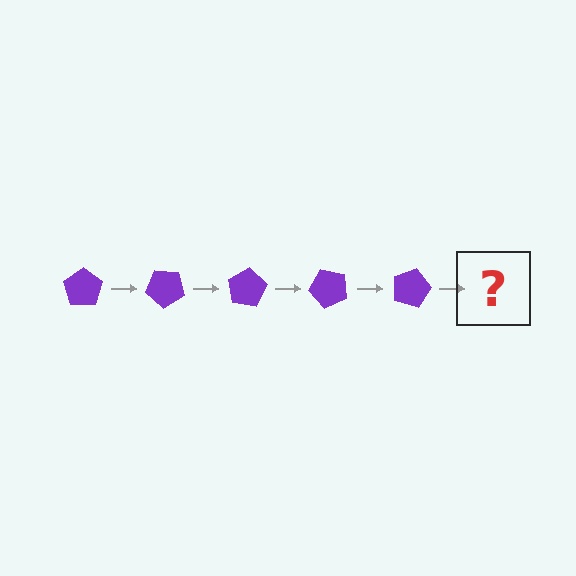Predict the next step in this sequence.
The next step is a purple pentagon rotated 200 degrees.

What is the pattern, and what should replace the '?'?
The pattern is that the pentagon rotates 40 degrees each step. The '?' should be a purple pentagon rotated 200 degrees.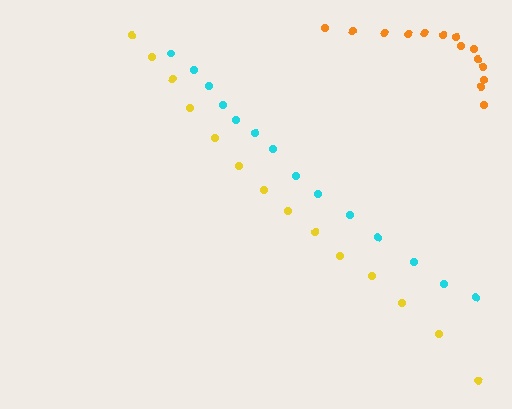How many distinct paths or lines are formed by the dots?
There are 3 distinct paths.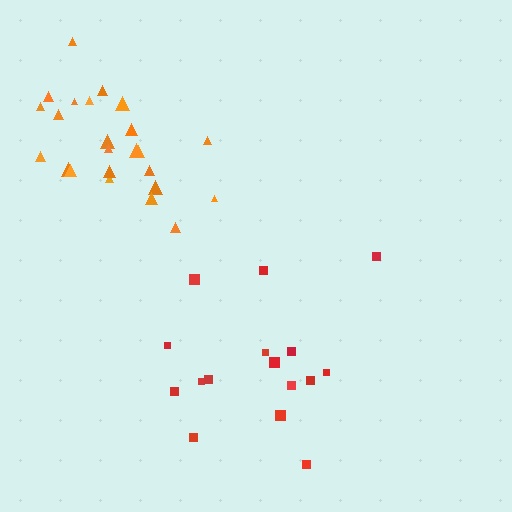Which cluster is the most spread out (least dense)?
Red.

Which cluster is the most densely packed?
Orange.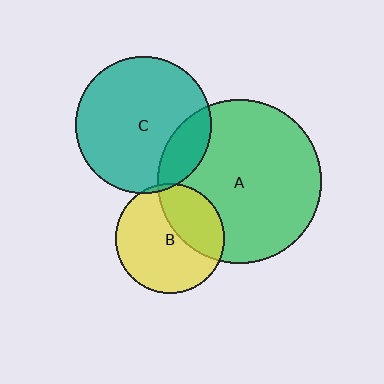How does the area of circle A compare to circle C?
Approximately 1.4 times.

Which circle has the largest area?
Circle A (green).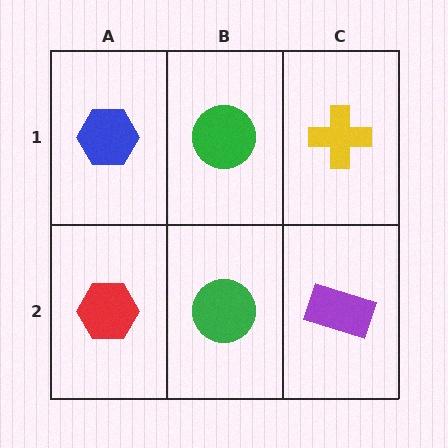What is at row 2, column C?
A purple rectangle.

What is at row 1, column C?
A yellow cross.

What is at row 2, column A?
A red hexagon.